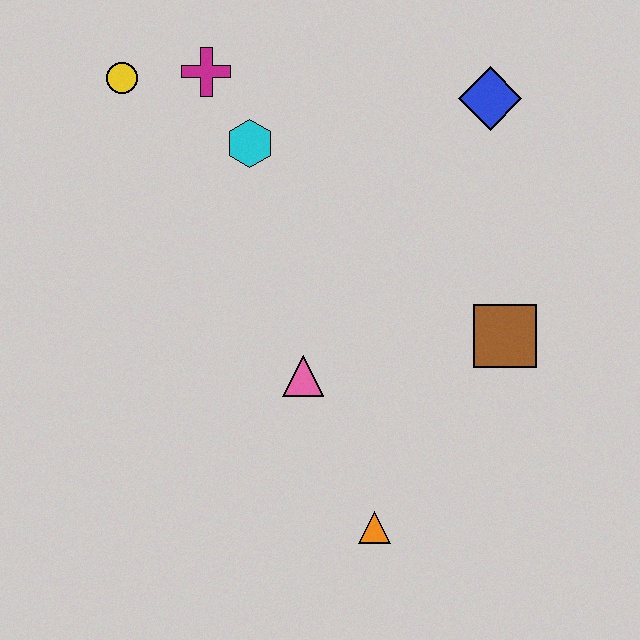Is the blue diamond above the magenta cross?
No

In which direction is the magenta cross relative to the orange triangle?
The magenta cross is above the orange triangle.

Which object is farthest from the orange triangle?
The yellow circle is farthest from the orange triangle.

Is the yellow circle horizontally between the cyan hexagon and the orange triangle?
No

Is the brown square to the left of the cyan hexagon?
No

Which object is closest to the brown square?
The pink triangle is closest to the brown square.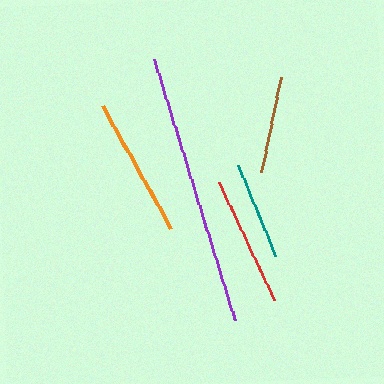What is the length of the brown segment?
The brown segment is approximately 97 pixels long.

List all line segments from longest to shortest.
From longest to shortest: purple, orange, red, teal, brown.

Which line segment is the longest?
The purple line is the longest at approximately 273 pixels.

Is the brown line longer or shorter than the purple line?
The purple line is longer than the brown line.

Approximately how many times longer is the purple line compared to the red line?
The purple line is approximately 2.1 times the length of the red line.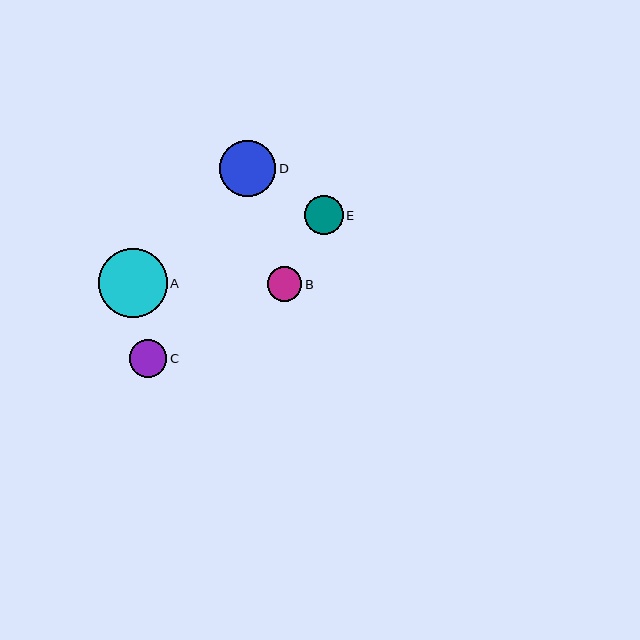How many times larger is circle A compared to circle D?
Circle A is approximately 1.2 times the size of circle D.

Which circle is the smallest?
Circle B is the smallest with a size of approximately 35 pixels.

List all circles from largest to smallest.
From largest to smallest: A, D, E, C, B.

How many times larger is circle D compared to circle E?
Circle D is approximately 1.5 times the size of circle E.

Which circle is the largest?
Circle A is the largest with a size of approximately 68 pixels.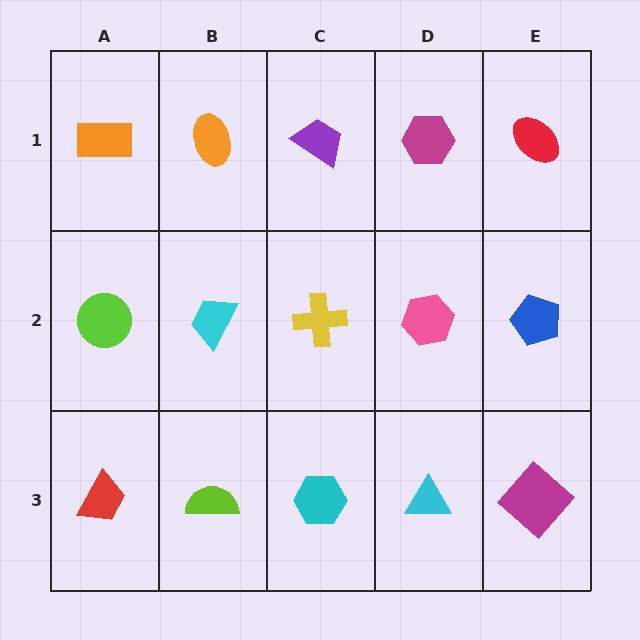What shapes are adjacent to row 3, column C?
A yellow cross (row 2, column C), a lime semicircle (row 3, column B), a cyan triangle (row 3, column D).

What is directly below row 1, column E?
A blue pentagon.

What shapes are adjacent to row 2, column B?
An orange ellipse (row 1, column B), a lime semicircle (row 3, column B), a lime circle (row 2, column A), a yellow cross (row 2, column C).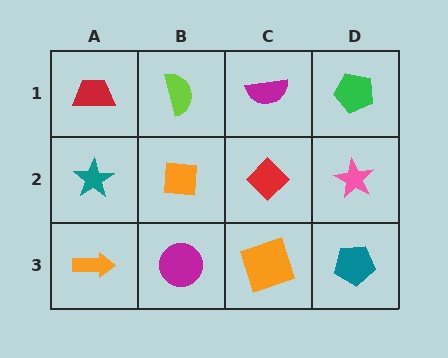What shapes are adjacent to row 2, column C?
A magenta semicircle (row 1, column C), an orange square (row 3, column C), an orange square (row 2, column B), a pink star (row 2, column D).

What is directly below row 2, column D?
A teal pentagon.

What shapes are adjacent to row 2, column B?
A lime semicircle (row 1, column B), a magenta circle (row 3, column B), a teal star (row 2, column A), a red diamond (row 2, column C).